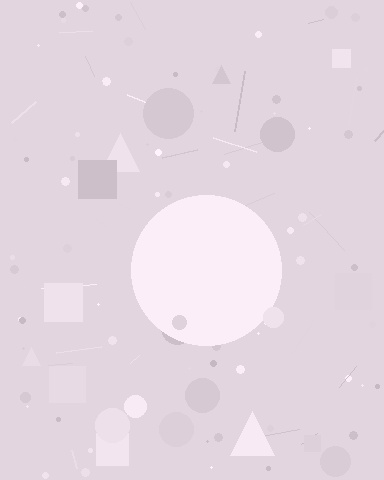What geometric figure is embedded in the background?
A circle is embedded in the background.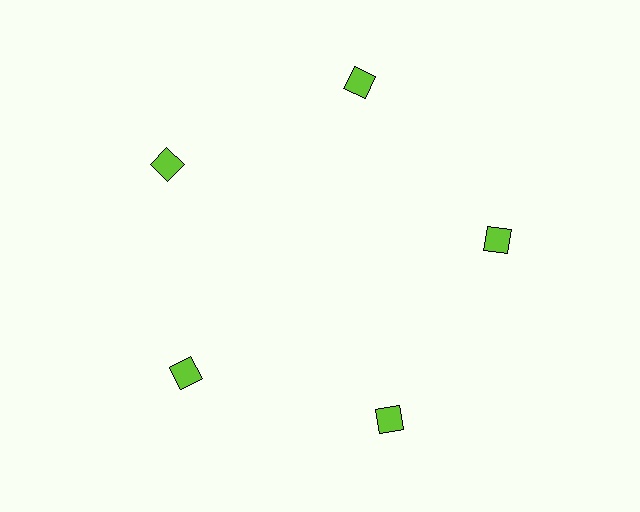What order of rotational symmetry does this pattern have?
This pattern has 5-fold rotational symmetry.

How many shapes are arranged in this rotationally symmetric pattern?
There are 5 shapes, arranged in 5 groups of 1.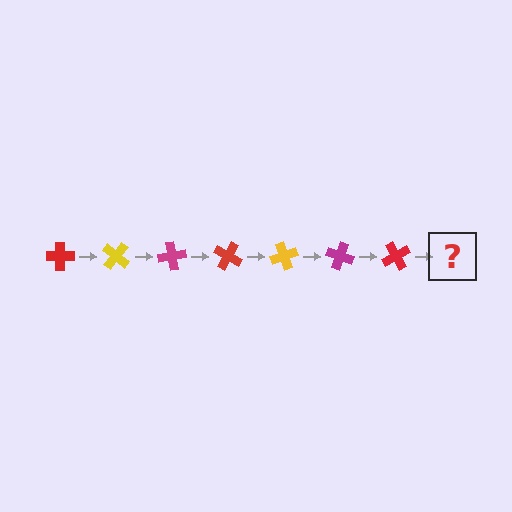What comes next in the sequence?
The next element should be a yellow cross, rotated 280 degrees from the start.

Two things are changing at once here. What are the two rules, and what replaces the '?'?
The two rules are that it rotates 40 degrees each step and the color cycles through red, yellow, and magenta. The '?' should be a yellow cross, rotated 280 degrees from the start.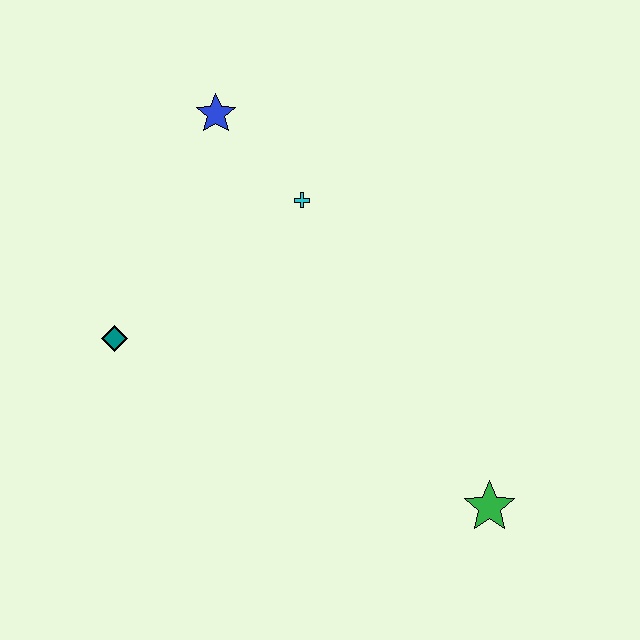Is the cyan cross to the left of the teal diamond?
No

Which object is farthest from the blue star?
The green star is farthest from the blue star.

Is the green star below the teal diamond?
Yes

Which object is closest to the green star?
The cyan cross is closest to the green star.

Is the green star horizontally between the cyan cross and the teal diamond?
No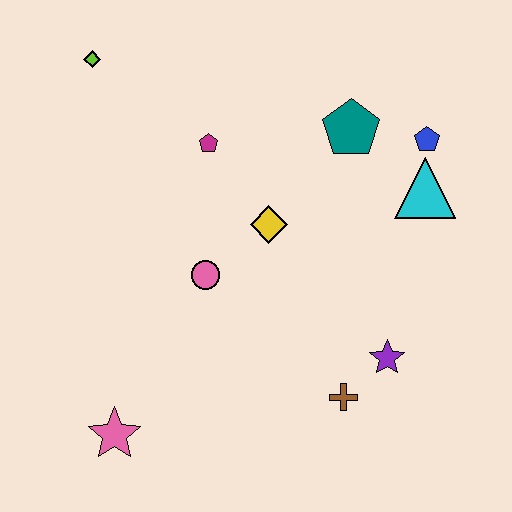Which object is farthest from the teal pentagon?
The pink star is farthest from the teal pentagon.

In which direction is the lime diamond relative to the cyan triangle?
The lime diamond is to the left of the cyan triangle.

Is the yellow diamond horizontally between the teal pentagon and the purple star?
No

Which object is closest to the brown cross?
The purple star is closest to the brown cross.